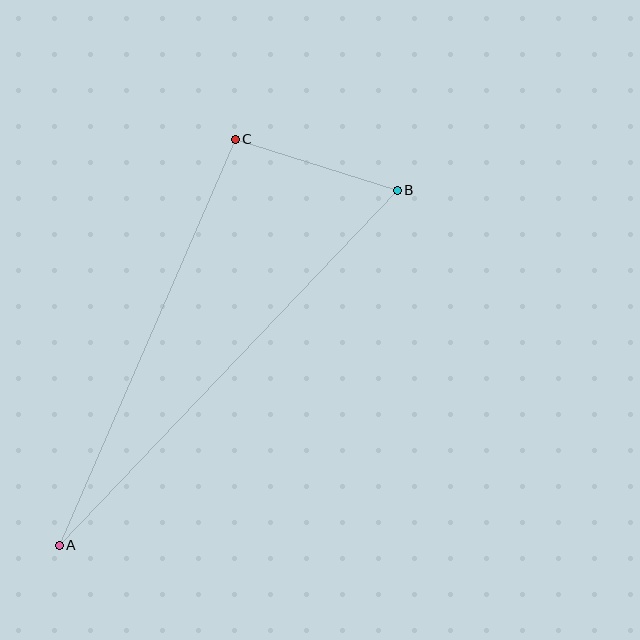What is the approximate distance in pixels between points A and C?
The distance between A and C is approximately 443 pixels.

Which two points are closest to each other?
Points B and C are closest to each other.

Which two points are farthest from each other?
Points A and B are farthest from each other.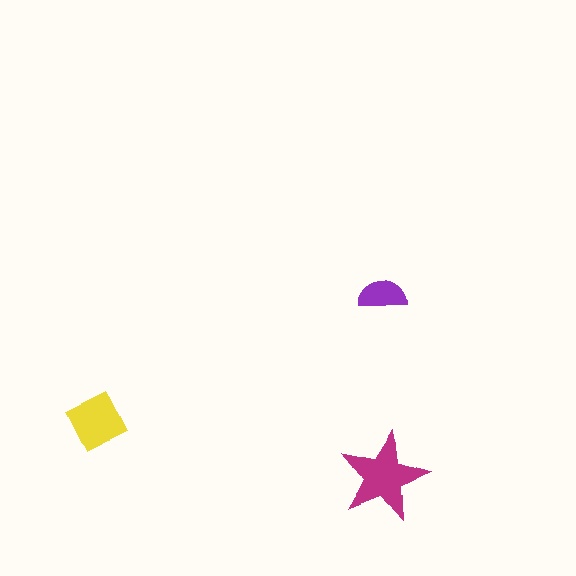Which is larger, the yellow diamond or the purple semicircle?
The yellow diamond.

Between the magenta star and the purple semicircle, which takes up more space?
The magenta star.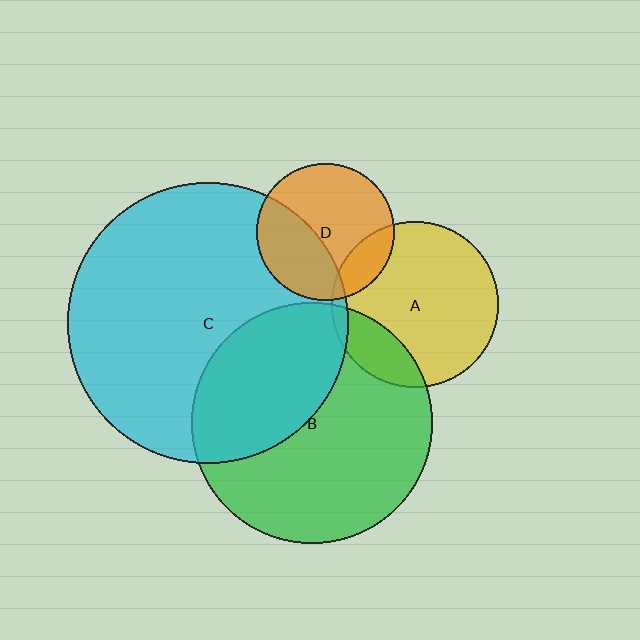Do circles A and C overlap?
Yes.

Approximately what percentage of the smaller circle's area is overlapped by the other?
Approximately 5%.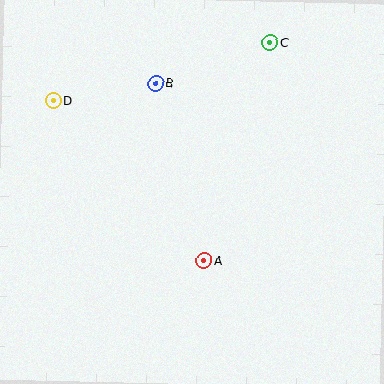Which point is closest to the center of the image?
Point A at (204, 261) is closest to the center.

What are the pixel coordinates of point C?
Point C is at (270, 43).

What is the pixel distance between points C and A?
The distance between C and A is 228 pixels.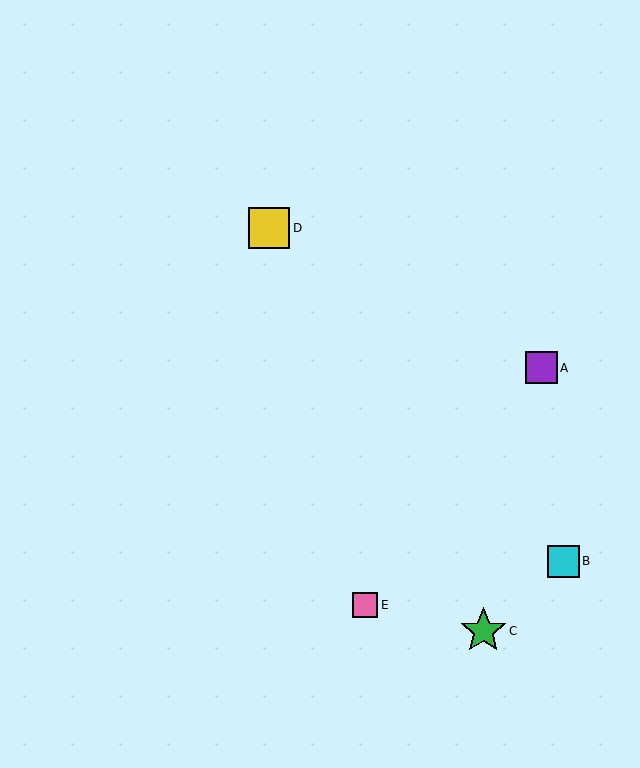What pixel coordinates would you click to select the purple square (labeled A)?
Click at (541, 368) to select the purple square A.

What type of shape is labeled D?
Shape D is a yellow square.